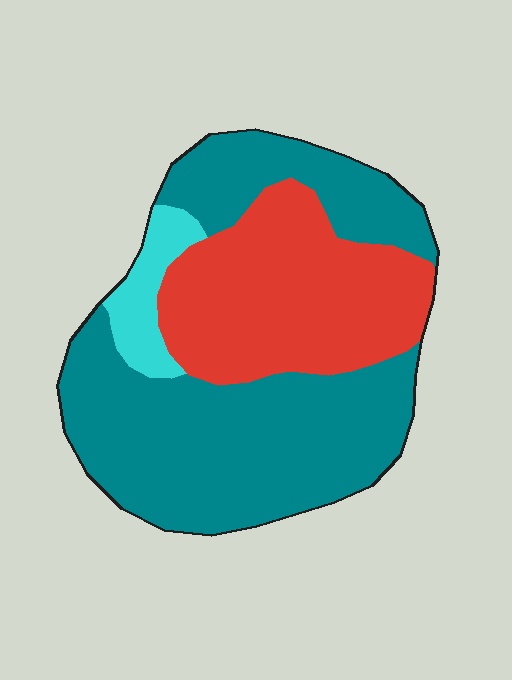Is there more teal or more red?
Teal.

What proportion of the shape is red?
Red takes up about one third (1/3) of the shape.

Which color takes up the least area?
Cyan, at roughly 5%.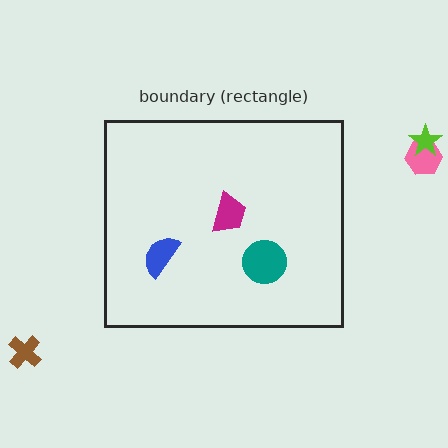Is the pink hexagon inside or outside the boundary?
Outside.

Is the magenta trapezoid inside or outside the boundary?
Inside.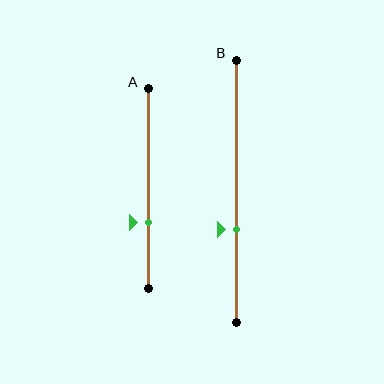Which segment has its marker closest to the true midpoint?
Segment B has its marker closest to the true midpoint.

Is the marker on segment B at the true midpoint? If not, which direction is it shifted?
No, the marker on segment B is shifted downward by about 14% of the segment length.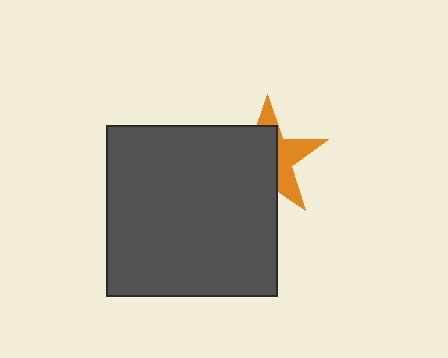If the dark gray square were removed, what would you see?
You would see the complete orange star.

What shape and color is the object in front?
The object in front is a dark gray square.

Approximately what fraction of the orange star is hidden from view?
Roughly 59% of the orange star is hidden behind the dark gray square.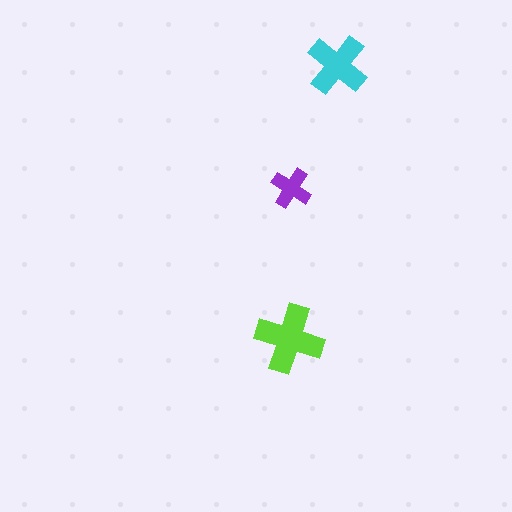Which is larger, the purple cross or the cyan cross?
The cyan one.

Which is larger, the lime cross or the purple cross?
The lime one.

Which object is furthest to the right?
The cyan cross is rightmost.